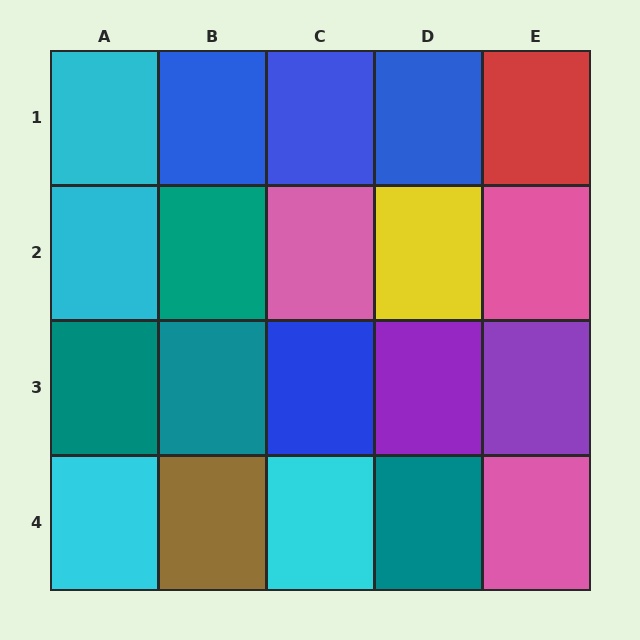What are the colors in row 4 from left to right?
Cyan, brown, cyan, teal, pink.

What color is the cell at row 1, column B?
Blue.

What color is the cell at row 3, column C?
Blue.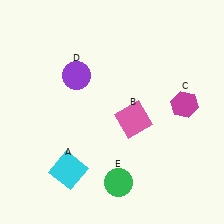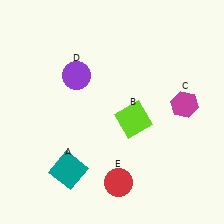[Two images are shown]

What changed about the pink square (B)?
In Image 1, B is pink. In Image 2, it changed to lime.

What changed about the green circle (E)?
In Image 1, E is green. In Image 2, it changed to red.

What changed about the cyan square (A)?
In Image 1, A is cyan. In Image 2, it changed to teal.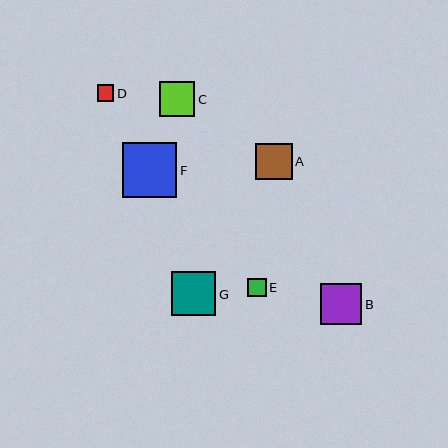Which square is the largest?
Square F is the largest with a size of approximately 55 pixels.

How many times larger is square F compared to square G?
Square F is approximately 1.3 times the size of square G.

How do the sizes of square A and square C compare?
Square A and square C are approximately the same size.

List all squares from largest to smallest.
From largest to smallest: F, G, B, A, C, E, D.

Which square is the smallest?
Square D is the smallest with a size of approximately 16 pixels.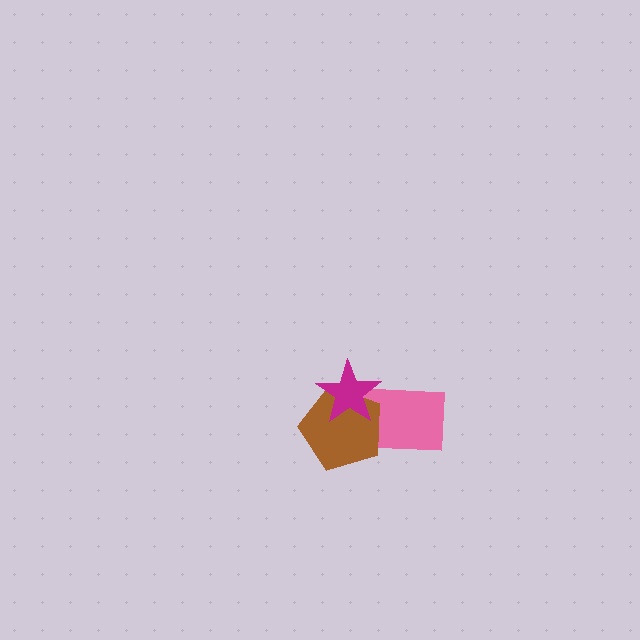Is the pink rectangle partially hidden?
Yes, it is partially covered by another shape.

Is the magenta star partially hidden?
No, no other shape covers it.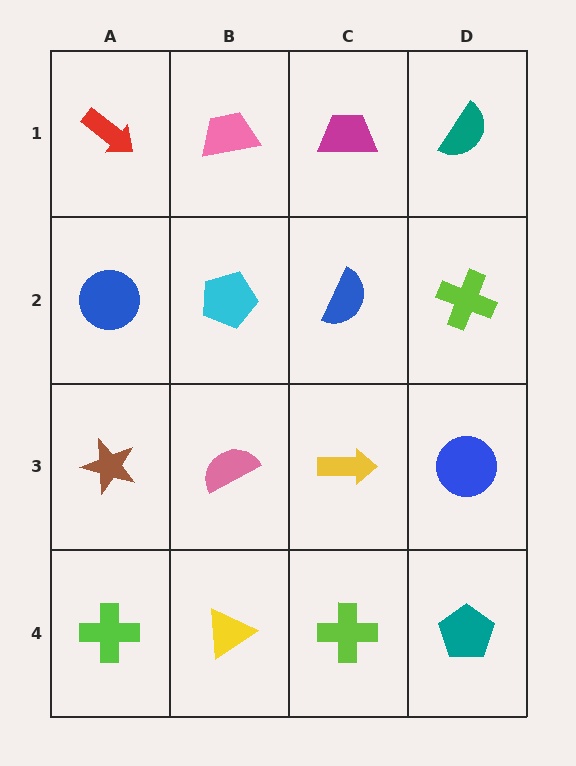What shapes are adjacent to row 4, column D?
A blue circle (row 3, column D), a lime cross (row 4, column C).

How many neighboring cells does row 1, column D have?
2.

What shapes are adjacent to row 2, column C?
A magenta trapezoid (row 1, column C), a yellow arrow (row 3, column C), a cyan pentagon (row 2, column B), a lime cross (row 2, column D).